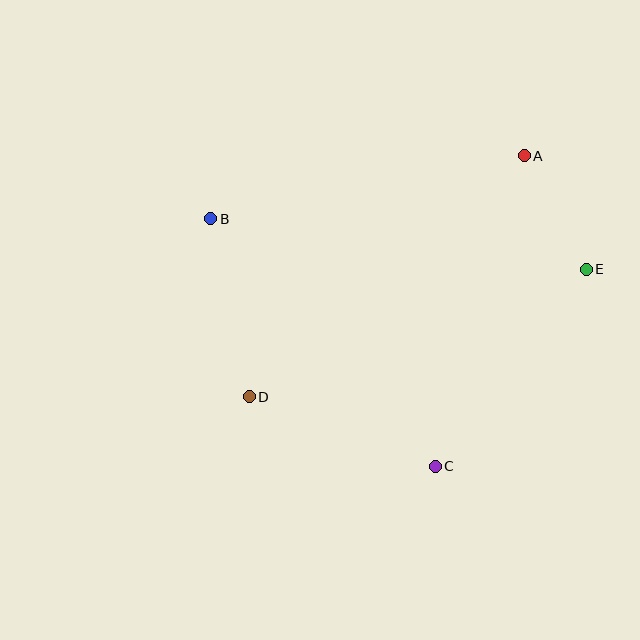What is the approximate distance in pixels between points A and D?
The distance between A and D is approximately 366 pixels.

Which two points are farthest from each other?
Points B and E are farthest from each other.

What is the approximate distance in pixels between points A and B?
The distance between A and B is approximately 320 pixels.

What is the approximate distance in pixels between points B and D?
The distance between B and D is approximately 182 pixels.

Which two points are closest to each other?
Points A and E are closest to each other.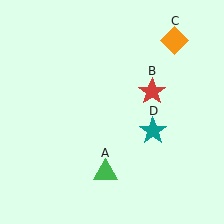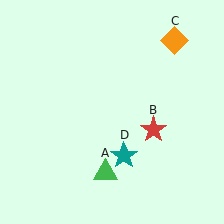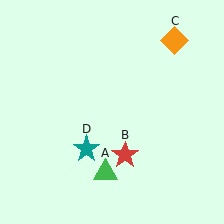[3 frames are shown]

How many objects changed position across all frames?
2 objects changed position: red star (object B), teal star (object D).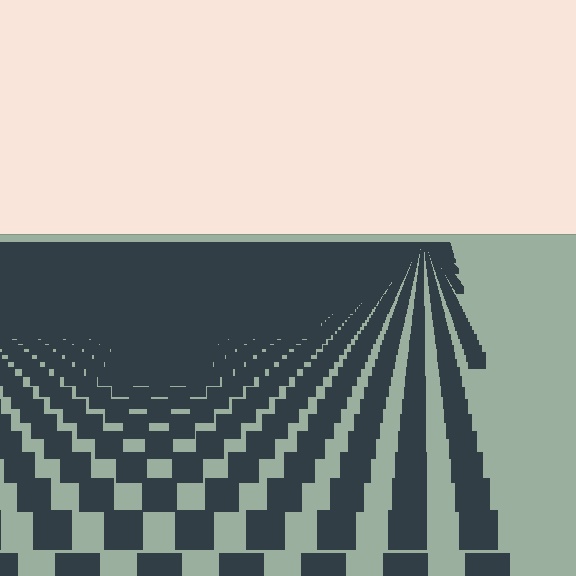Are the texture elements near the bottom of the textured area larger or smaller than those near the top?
Larger. Near the bottom, elements are closer to the viewer and appear at a bigger on-screen size.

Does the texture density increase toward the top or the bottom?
Density increases toward the top.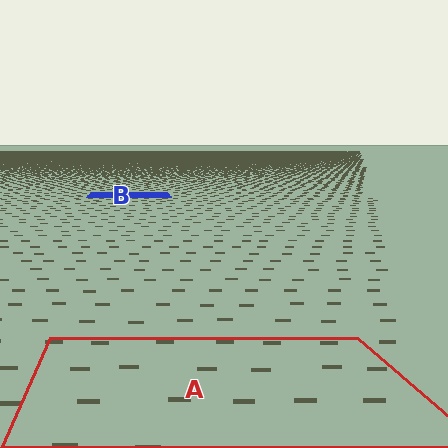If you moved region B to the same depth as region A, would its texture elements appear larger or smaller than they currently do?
They would appear larger. At a closer depth, the same texture elements are projected at a bigger on-screen size.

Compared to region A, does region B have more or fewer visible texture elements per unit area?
Region B has more texture elements per unit area — they are packed more densely because it is farther away.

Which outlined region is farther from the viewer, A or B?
Region B is farther from the viewer — the texture elements inside it appear smaller and more densely packed.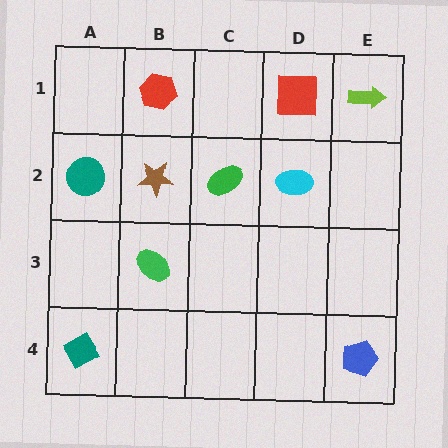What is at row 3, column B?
A green ellipse.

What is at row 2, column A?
A teal circle.